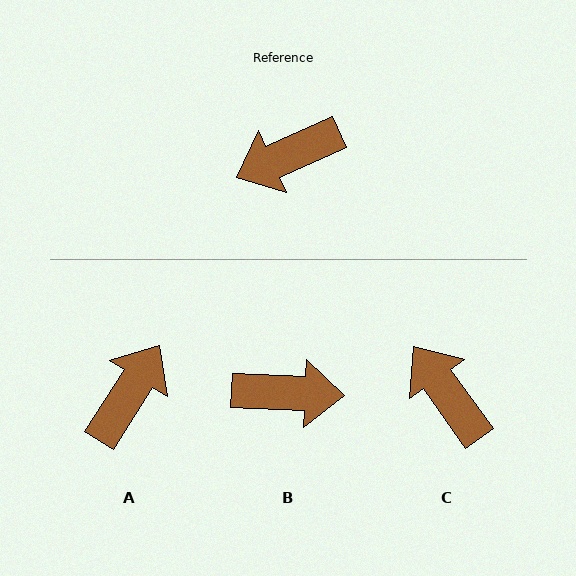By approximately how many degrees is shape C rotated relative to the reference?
Approximately 78 degrees clockwise.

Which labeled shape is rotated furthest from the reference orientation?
B, about 154 degrees away.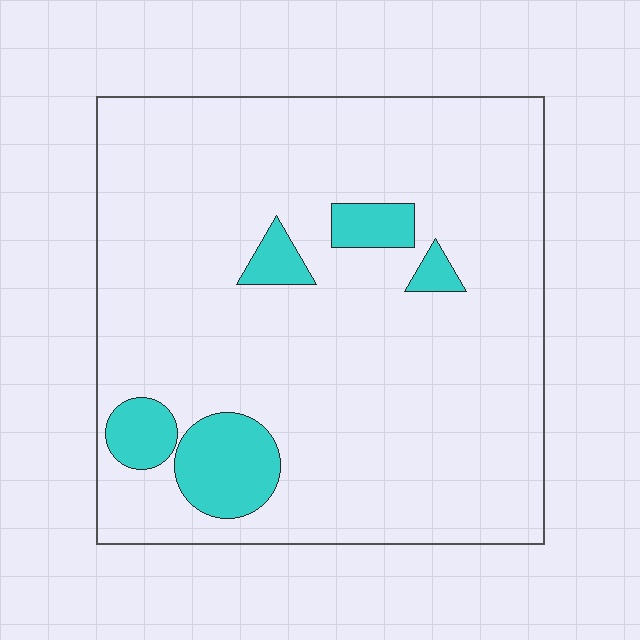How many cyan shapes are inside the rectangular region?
5.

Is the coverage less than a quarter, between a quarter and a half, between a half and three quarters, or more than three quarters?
Less than a quarter.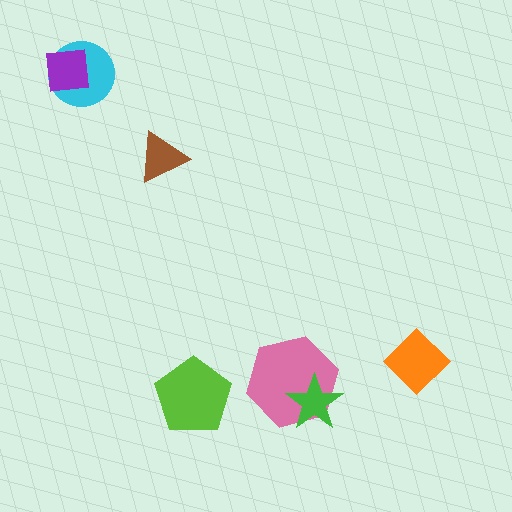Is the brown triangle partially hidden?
No, no other shape covers it.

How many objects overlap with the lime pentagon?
0 objects overlap with the lime pentagon.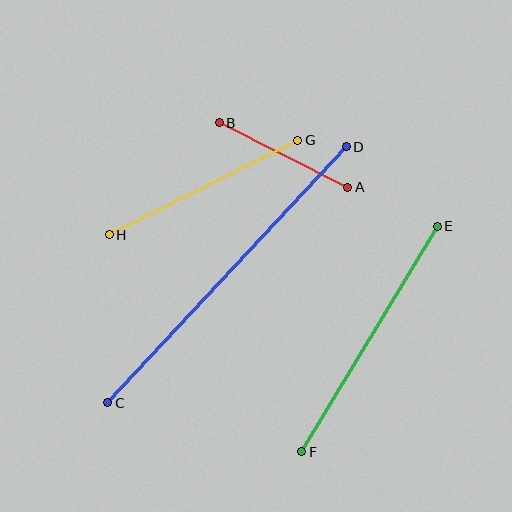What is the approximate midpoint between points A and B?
The midpoint is at approximately (283, 155) pixels.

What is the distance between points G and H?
The distance is approximately 210 pixels.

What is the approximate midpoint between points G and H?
The midpoint is at approximately (203, 188) pixels.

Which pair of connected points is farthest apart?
Points C and D are farthest apart.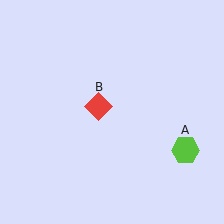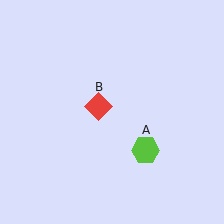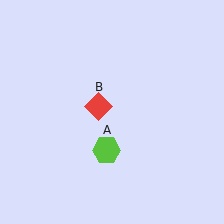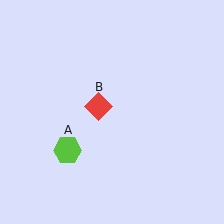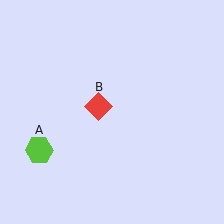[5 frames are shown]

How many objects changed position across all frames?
1 object changed position: lime hexagon (object A).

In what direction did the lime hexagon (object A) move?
The lime hexagon (object A) moved left.